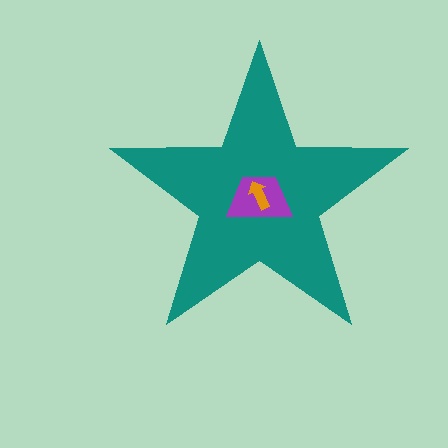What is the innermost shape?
The orange arrow.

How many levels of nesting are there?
3.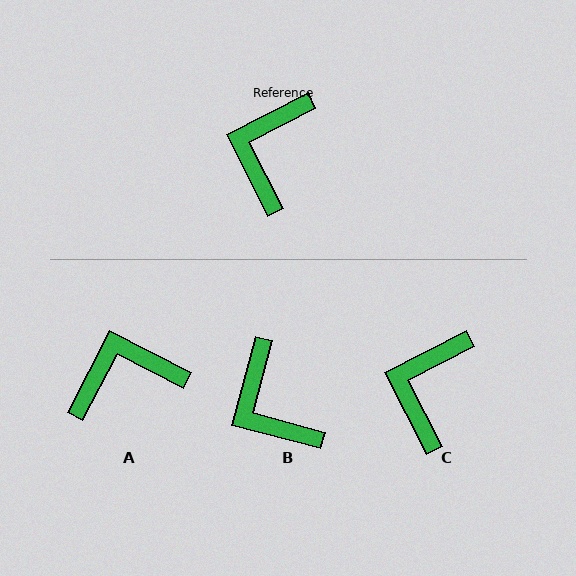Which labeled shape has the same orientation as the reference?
C.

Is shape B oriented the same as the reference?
No, it is off by about 48 degrees.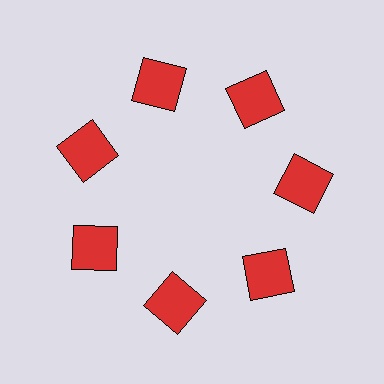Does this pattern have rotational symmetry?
Yes, this pattern has 7-fold rotational symmetry. It looks the same after rotating 51 degrees around the center.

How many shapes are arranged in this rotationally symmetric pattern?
There are 7 shapes, arranged in 7 groups of 1.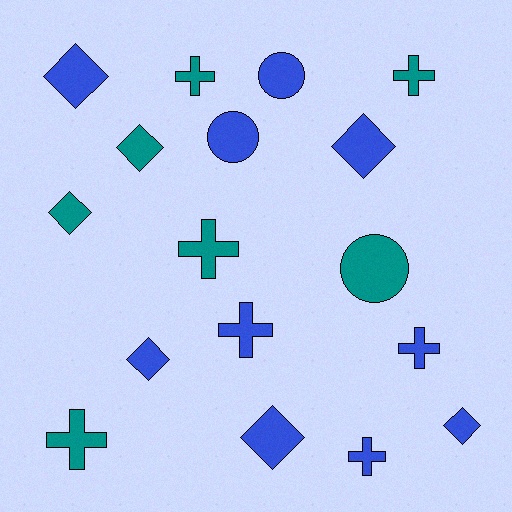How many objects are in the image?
There are 17 objects.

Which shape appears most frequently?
Diamond, with 7 objects.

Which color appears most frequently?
Blue, with 10 objects.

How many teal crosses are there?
There are 4 teal crosses.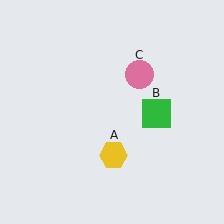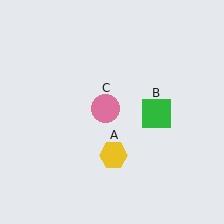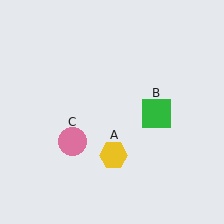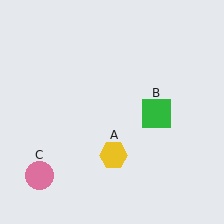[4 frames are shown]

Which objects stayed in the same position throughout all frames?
Yellow hexagon (object A) and green square (object B) remained stationary.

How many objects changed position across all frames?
1 object changed position: pink circle (object C).